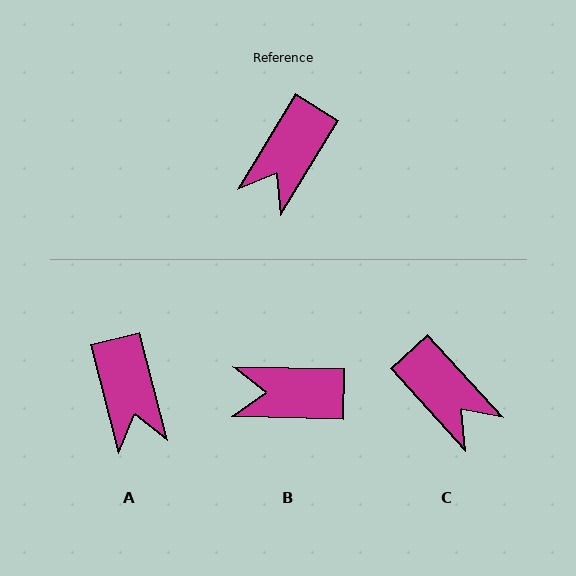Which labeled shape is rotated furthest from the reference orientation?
C, about 74 degrees away.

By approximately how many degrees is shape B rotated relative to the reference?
Approximately 60 degrees clockwise.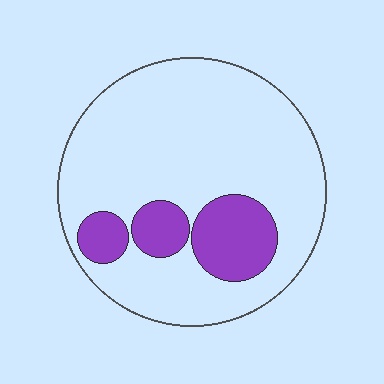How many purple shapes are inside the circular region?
3.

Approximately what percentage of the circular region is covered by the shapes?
Approximately 20%.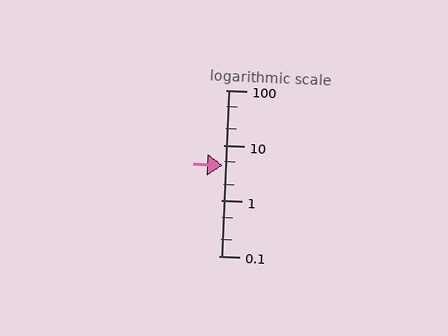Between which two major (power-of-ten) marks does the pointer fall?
The pointer is between 1 and 10.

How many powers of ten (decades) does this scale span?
The scale spans 3 decades, from 0.1 to 100.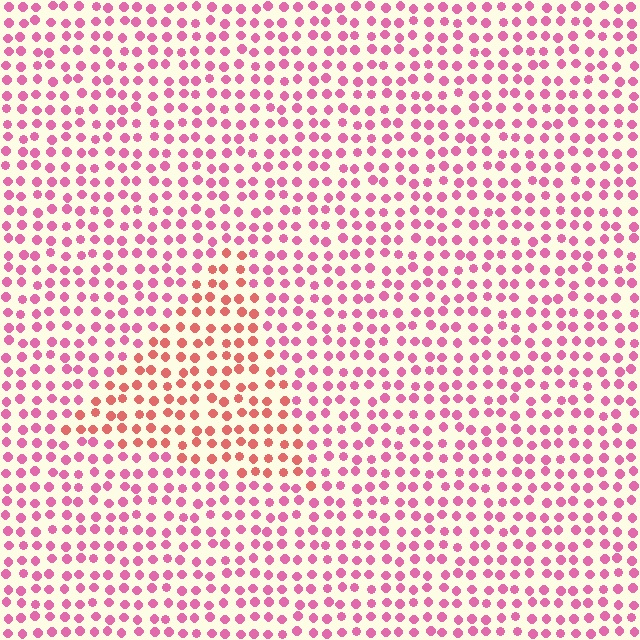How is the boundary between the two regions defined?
The boundary is defined purely by a slight shift in hue (about 33 degrees). Spacing, size, and orientation are identical on both sides.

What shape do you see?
I see a triangle.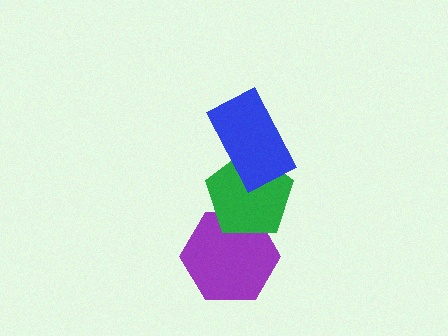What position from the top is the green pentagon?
The green pentagon is 2nd from the top.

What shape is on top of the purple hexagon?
The green pentagon is on top of the purple hexagon.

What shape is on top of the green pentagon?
The blue rectangle is on top of the green pentagon.